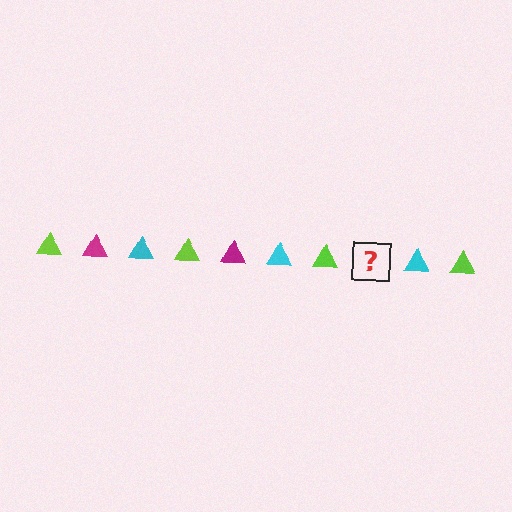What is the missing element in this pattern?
The missing element is a magenta triangle.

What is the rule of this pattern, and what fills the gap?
The rule is that the pattern cycles through lime, magenta, cyan triangles. The gap should be filled with a magenta triangle.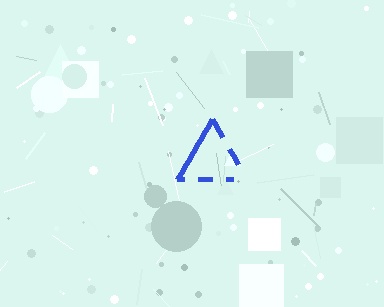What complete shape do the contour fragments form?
The contour fragments form a triangle.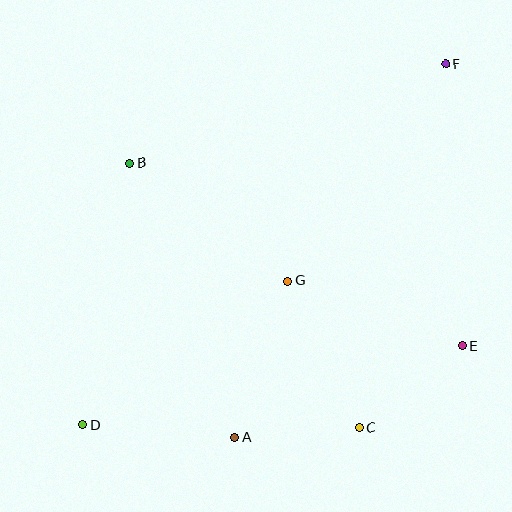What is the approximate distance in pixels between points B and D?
The distance between B and D is approximately 266 pixels.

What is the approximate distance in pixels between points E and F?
The distance between E and F is approximately 282 pixels.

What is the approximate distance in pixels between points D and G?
The distance between D and G is approximately 251 pixels.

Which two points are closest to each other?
Points A and C are closest to each other.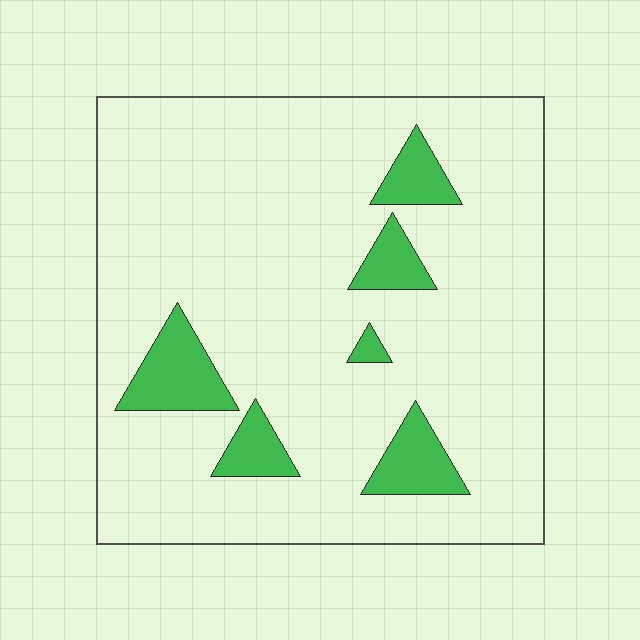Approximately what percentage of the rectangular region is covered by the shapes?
Approximately 10%.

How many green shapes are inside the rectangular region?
6.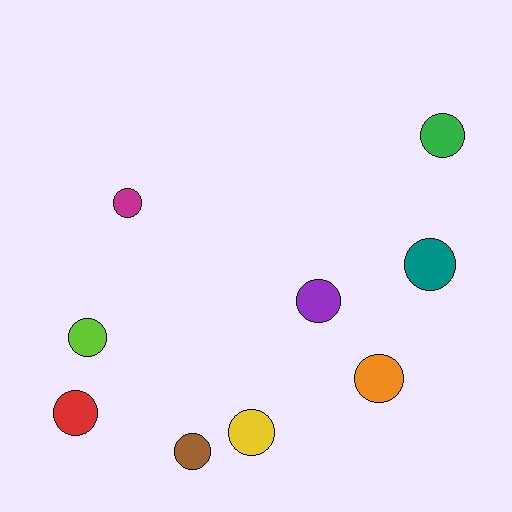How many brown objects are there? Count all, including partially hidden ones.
There is 1 brown object.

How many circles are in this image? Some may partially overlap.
There are 9 circles.